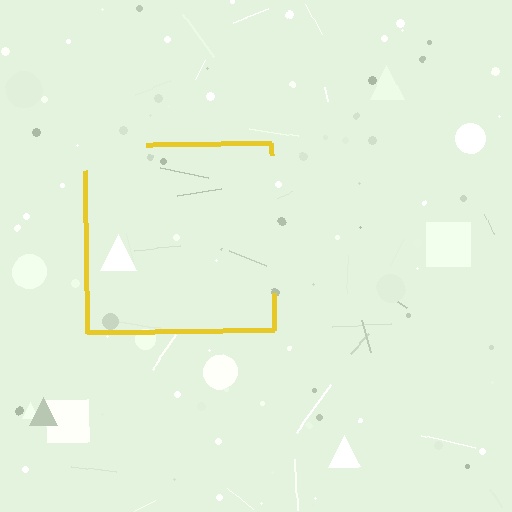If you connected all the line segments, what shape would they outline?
They would outline a square.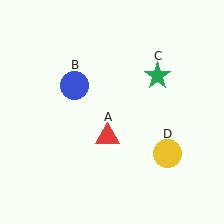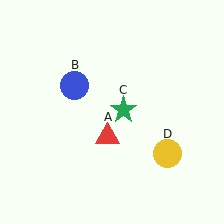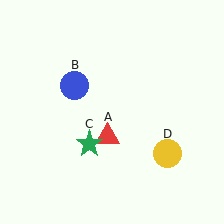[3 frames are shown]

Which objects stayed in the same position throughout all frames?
Red triangle (object A) and blue circle (object B) and yellow circle (object D) remained stationary.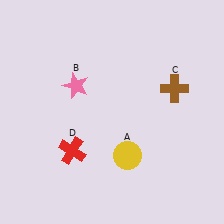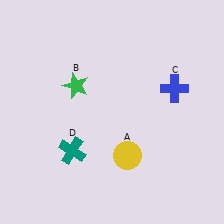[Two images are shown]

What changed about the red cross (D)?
In Image 1, D is red. In Image 2, it changed to teal.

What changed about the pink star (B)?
In Image 1, B is pink. In Image 2, it changed to green.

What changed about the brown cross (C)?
In Image 1, C is brown. In Image 2, it changed to blue.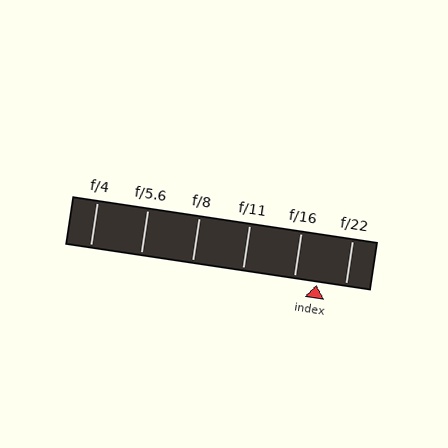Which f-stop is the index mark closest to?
The index mark is closest to f/16.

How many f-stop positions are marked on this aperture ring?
There are 6 f-stop positions marked.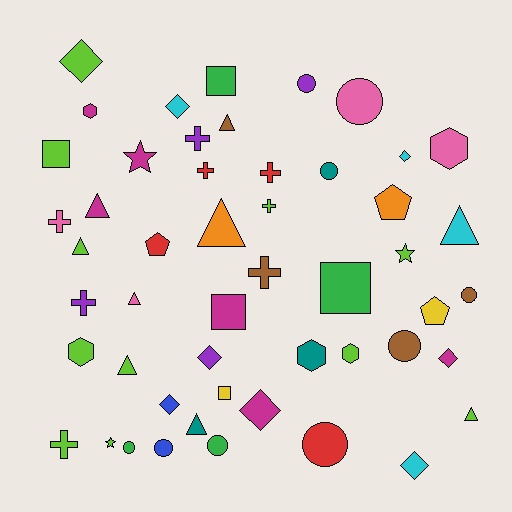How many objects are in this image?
There are 50 objects.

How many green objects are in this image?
There are 4 green objects.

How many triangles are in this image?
There are 9 triangles.